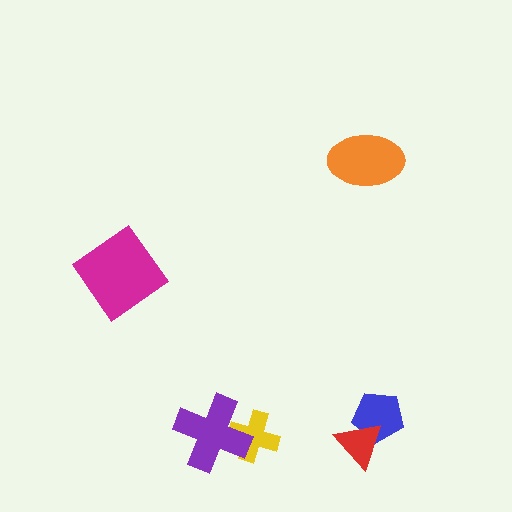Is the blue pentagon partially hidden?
Yes, it is partially covered by another shape.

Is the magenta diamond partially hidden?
No, no other shape covers it.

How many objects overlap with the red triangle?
1 object overlaps with the red triangle.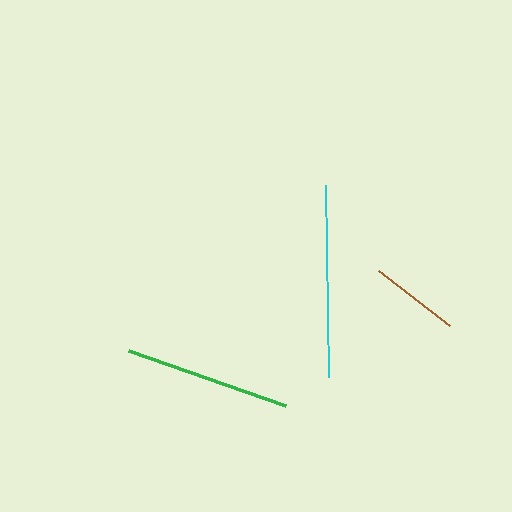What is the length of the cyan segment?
The cyan segment is approximately 192 pixels long.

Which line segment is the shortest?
The brown line is the shortest at approximately 90 pixels.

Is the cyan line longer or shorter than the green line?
The cyan line is longer than the green line.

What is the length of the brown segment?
The brown segment is approximately 90 pixels long.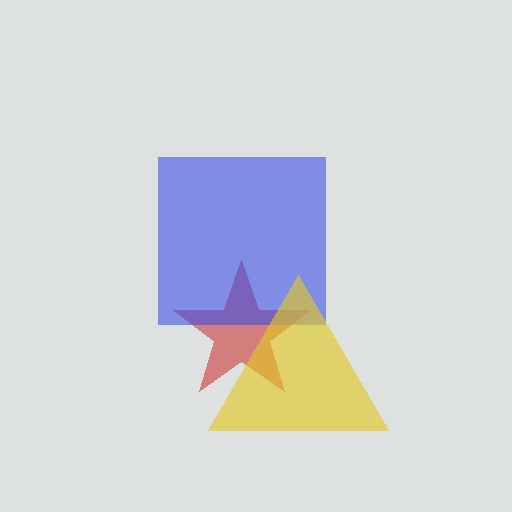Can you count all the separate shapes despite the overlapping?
Yes, there are 3 separate shapes.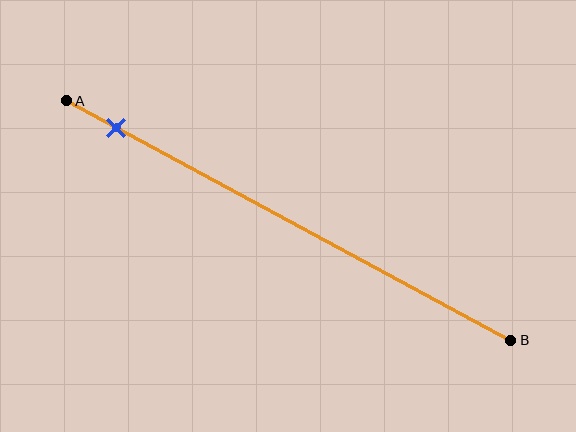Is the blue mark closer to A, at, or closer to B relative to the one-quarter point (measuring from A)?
The blue mark is closer to point A than the one-quarter point of segment AB.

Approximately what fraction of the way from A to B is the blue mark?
The blue mark is approximately 10% of the way from A to B.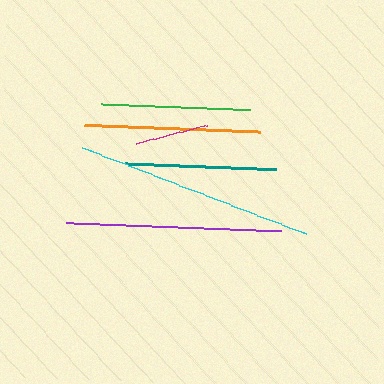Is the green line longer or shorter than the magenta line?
The green line is longer than the magenta line.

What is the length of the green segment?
The green segment is approximately 150 pixels long.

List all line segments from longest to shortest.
From longest to shortest: cyan, purple, orange, teal, green, magenta.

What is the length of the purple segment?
The purple segment is approximately 216 pixels long.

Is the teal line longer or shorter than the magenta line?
The teal line is longer than the magenta line.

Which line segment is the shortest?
The magenta line is the shortest at approximately 73 pixels.